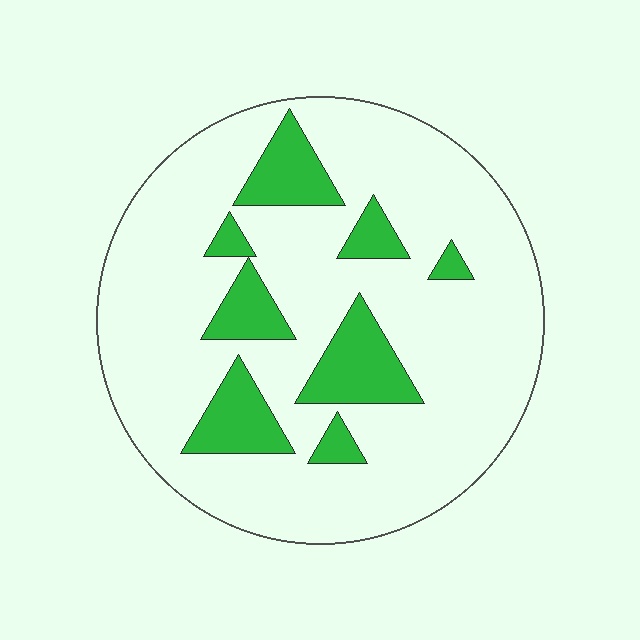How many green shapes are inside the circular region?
8.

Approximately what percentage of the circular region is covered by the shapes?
Approximately 20%.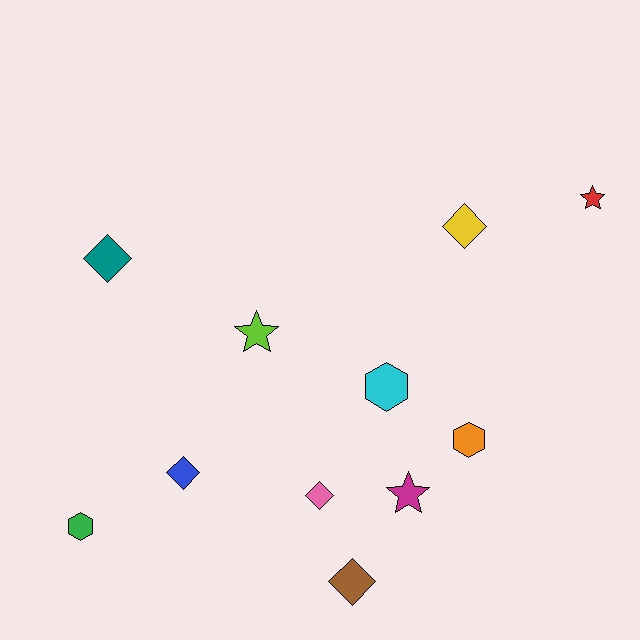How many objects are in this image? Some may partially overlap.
There are 11 objects.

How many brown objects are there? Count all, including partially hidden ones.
There is 1 brown object.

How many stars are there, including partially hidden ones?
There are 3 stars.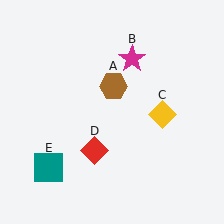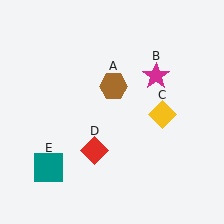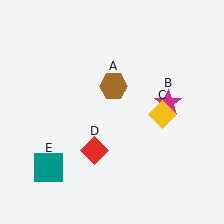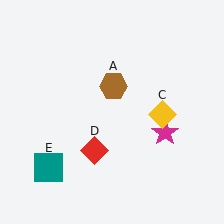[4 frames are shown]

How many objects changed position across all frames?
1 object changed position: magenta star (object B).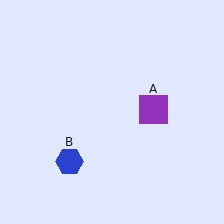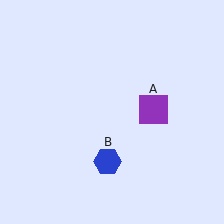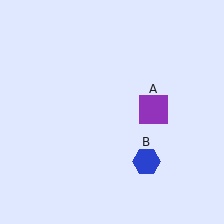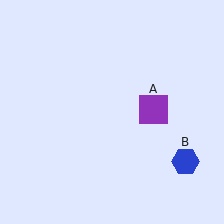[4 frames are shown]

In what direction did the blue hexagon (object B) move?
The blue hexagon (object B) moved right.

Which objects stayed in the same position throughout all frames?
Purple square (object A) remained stationary.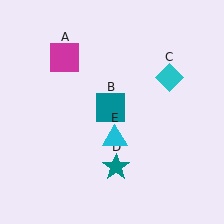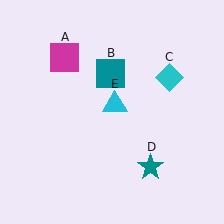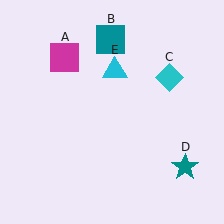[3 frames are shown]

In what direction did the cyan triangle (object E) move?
The cyan triangle (object E) moved up.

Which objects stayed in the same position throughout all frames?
Magenta square (object A) and cyan diamond (object C) remained stationary.